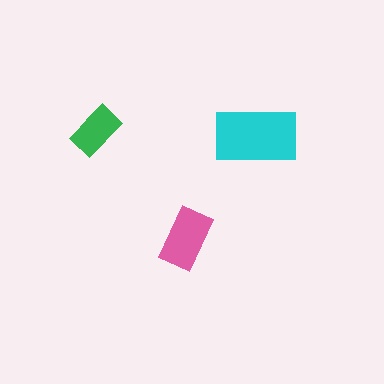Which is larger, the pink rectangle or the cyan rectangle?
The cyan one.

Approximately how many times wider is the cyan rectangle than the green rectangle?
About 1.5 times wider.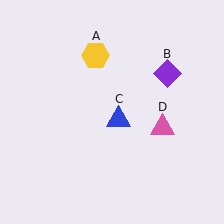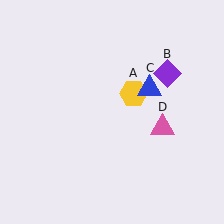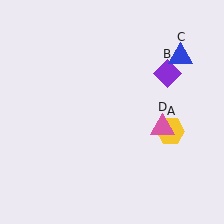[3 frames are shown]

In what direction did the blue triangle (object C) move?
The blue triangle (object C) moved up and to the right.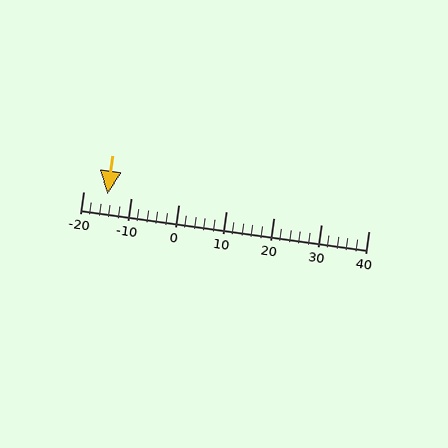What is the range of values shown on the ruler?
The ruler shows values from -20 to 40.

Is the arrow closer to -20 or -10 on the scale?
The arrow is closer to -10.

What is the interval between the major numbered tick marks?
The major tick marks are spaced 10 units apart.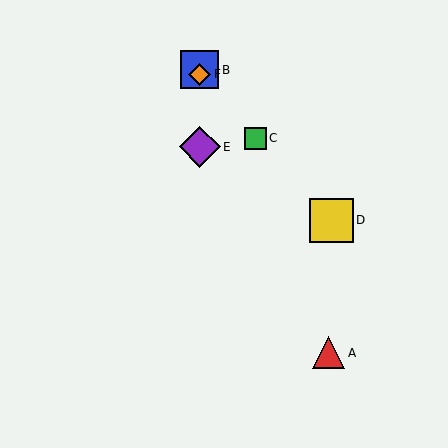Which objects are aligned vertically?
Objects B, E, F are aligned vertically.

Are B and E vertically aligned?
Yes, both are at x≈200.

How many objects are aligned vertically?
3 objects (B, E, F) are aligned vertically.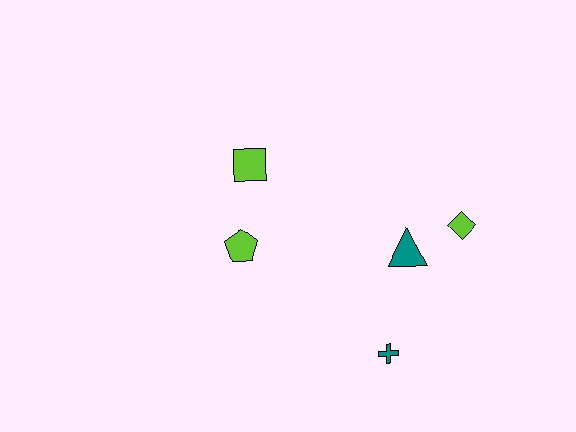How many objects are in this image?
There are 5 objects.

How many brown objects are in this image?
There are no brown objects.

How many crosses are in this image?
There is 1 cross.